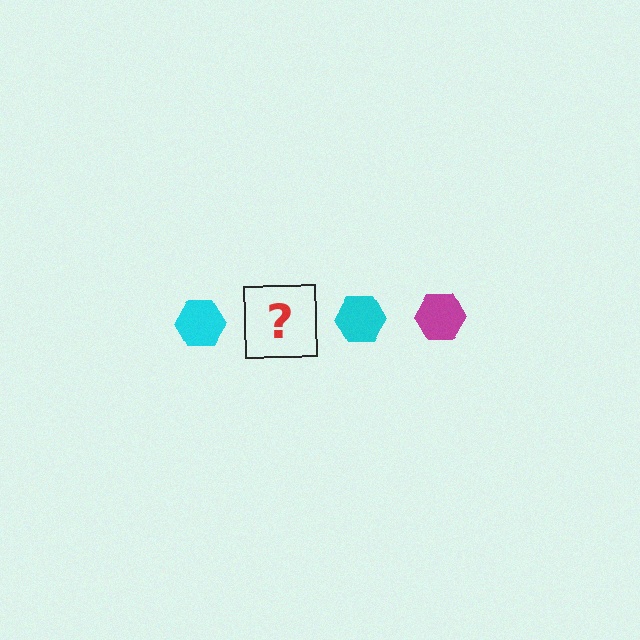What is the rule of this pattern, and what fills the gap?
The rule is that the pattern cycles through cyan, magenta hexagons. The gap should be filled with a magenta hexagon.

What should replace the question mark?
The question mark should be replaced with a magenta hexagon.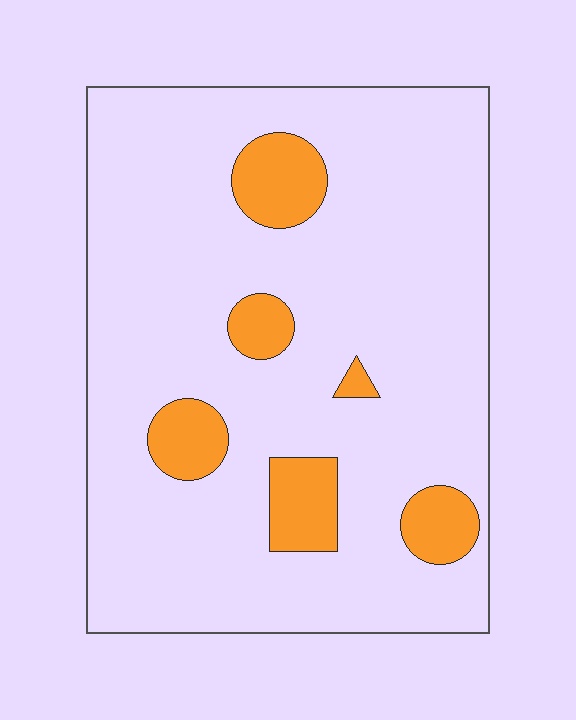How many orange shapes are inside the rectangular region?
6.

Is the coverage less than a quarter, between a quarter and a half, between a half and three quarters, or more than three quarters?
Less than a quarter.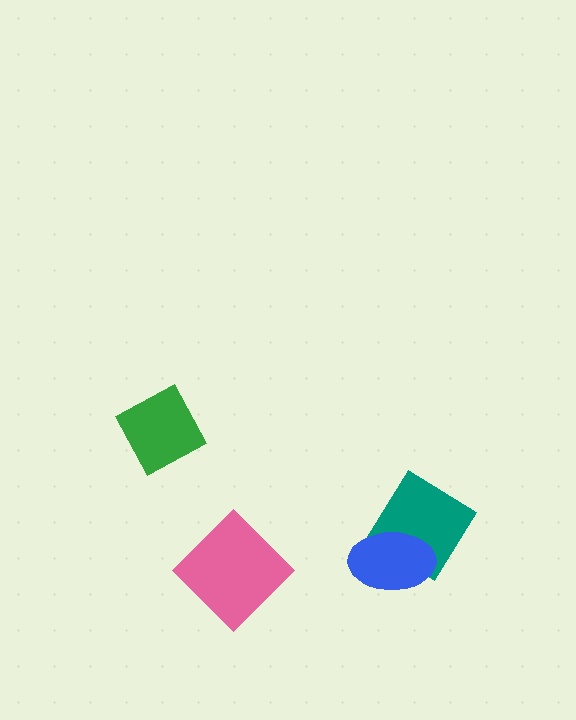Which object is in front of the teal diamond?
The blue ellipse is in front of the teal diamond.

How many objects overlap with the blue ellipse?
1 object overlaps with the blue ellipse.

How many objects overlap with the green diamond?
0 objects overlap with the green diamond.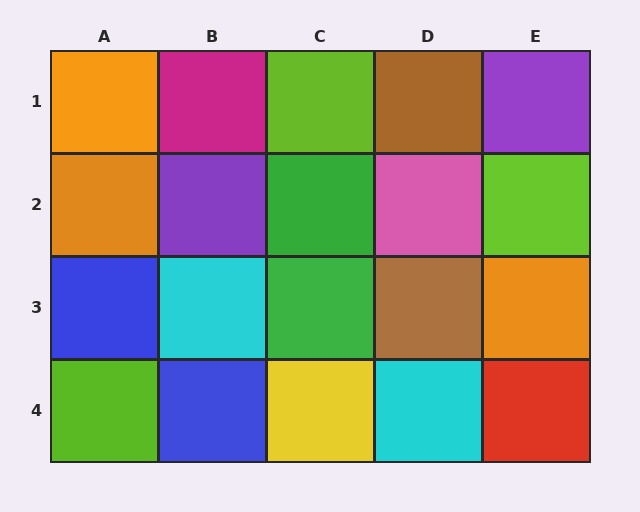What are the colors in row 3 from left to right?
Blue, cyan, green, brown, orange.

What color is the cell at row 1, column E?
Purple.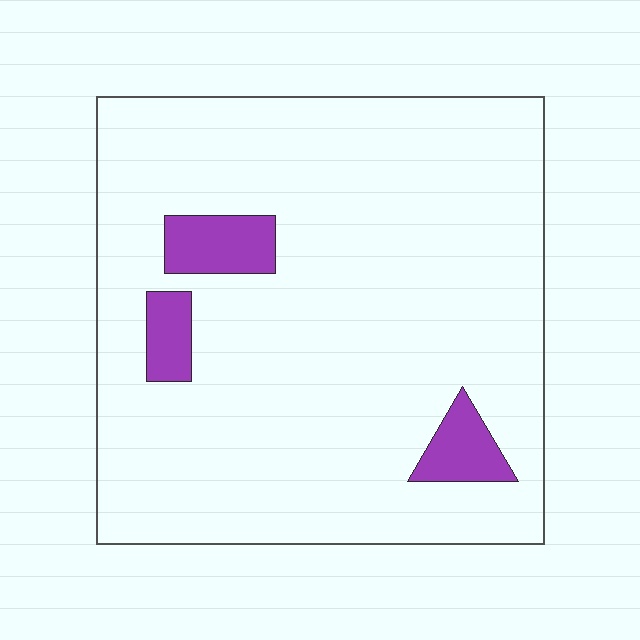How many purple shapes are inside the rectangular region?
3.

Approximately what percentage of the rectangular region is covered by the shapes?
Approximately 10%.